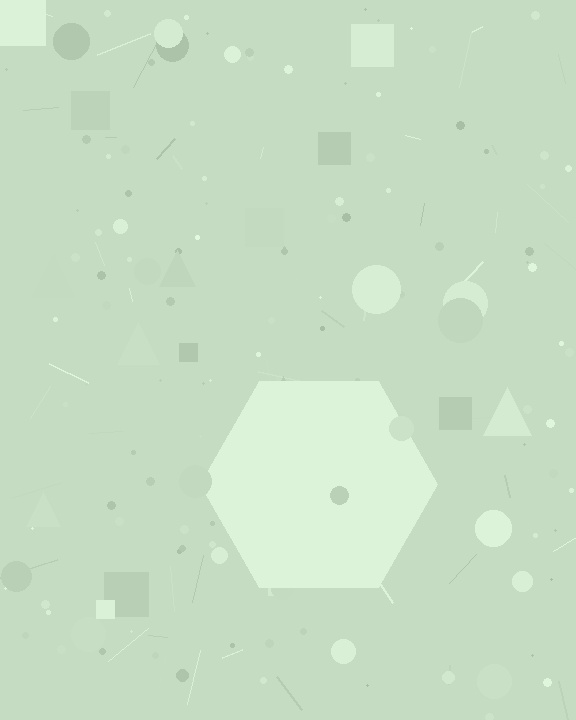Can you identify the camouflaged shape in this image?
The camouflaged shape is a hexagon.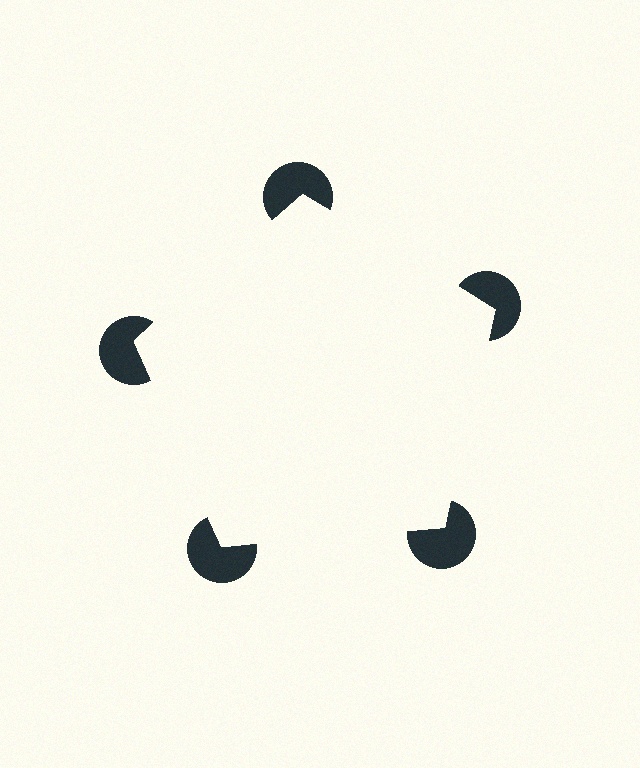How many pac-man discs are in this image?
There are 5 — one at each vertex of the illusory pentagon.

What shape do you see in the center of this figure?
An illusory pentagon — its edges are inferred from the aligned wedge cuts in the pac-man discs, not physically drawn.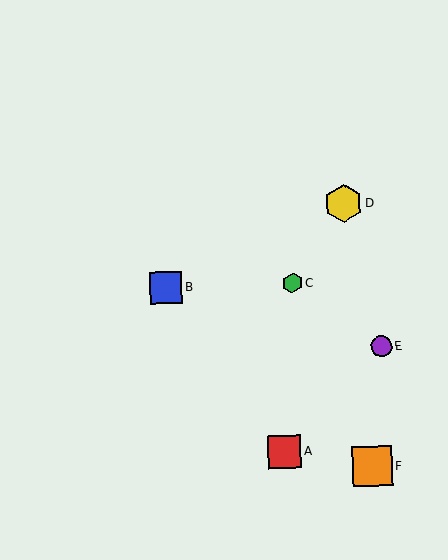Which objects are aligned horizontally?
Objects B, C are aligned horizontally.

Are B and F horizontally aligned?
No, B is at y≈288 and F is at y≈466.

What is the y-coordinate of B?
Object B is at y≈288.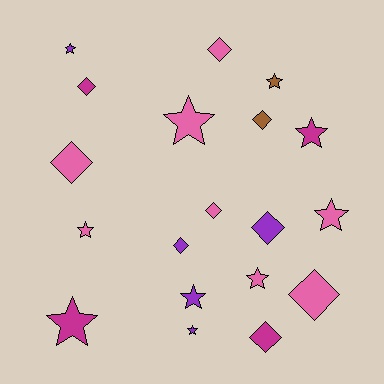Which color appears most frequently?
Pink, with 8 objects.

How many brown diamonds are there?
There is 1 brown diamond.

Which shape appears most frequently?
Star, with 10 objects.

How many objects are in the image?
There are 19 objects.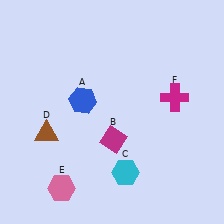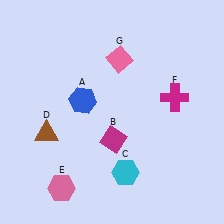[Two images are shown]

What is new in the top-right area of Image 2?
A pink diamond (G) was added in the top-right area of Image 2.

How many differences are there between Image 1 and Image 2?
There is 1 difference between the two images.